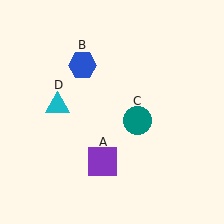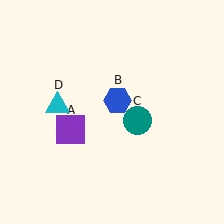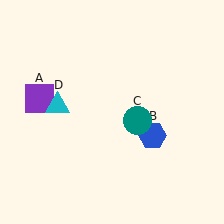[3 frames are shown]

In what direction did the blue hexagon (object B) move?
The blue hexagon (object B) moved down and to the right.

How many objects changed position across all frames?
2 objects changed position: purple square (object A), blue hexagon (object B).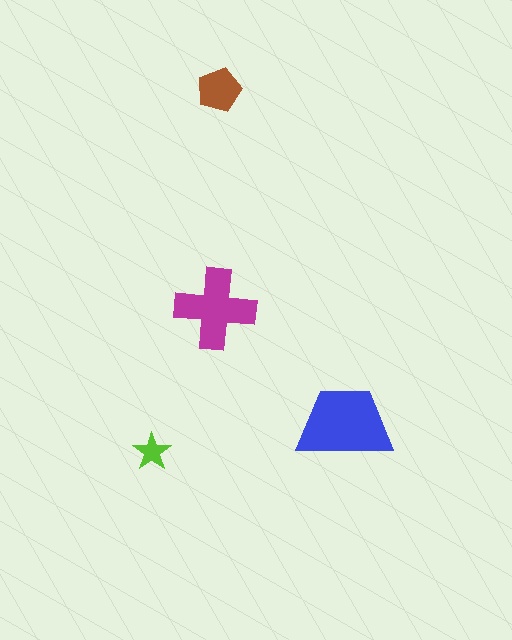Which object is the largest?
The blue trapezoid.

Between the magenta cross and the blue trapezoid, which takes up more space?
The blue trapezoid.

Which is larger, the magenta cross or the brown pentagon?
The magenta cross.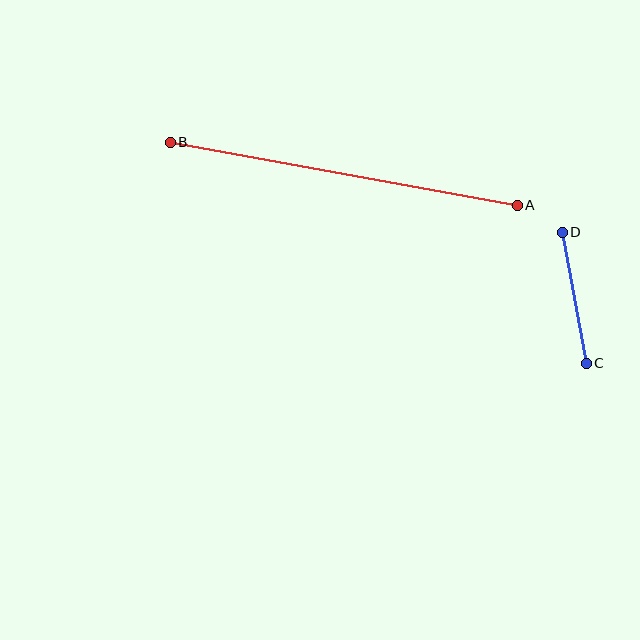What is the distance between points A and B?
The distance is approximately 353 pixels.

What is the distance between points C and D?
The distance is approximately 133 pixels.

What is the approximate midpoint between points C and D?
The midpoint is at approximately (574, 298) pixels.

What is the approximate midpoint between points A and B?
The midpoint is at approximately (344, 174) pixels.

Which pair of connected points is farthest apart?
Points A and B are farthest apart.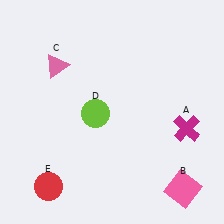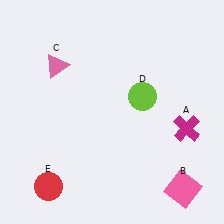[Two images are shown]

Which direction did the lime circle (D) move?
The lime circle (D) moved right.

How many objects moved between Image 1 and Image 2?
1 object moved between the two images.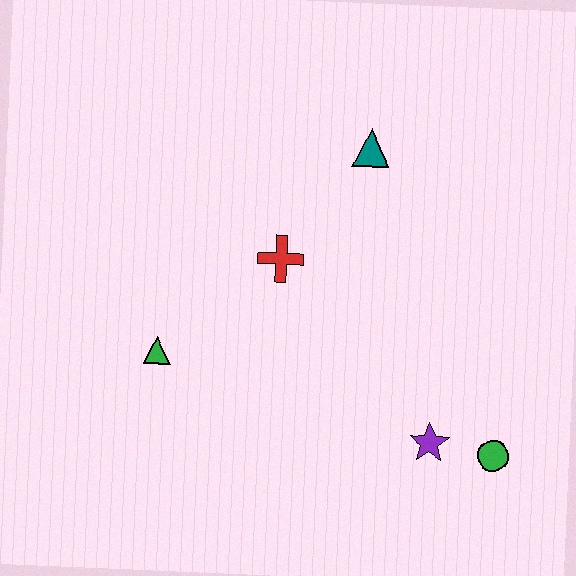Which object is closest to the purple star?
The green circle is closest to the purple star.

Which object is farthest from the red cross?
The green circle is farthest from the red cross.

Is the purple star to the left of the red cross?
No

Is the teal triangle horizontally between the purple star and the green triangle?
Yes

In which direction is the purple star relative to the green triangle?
The purple star is to the right of the green triangle.